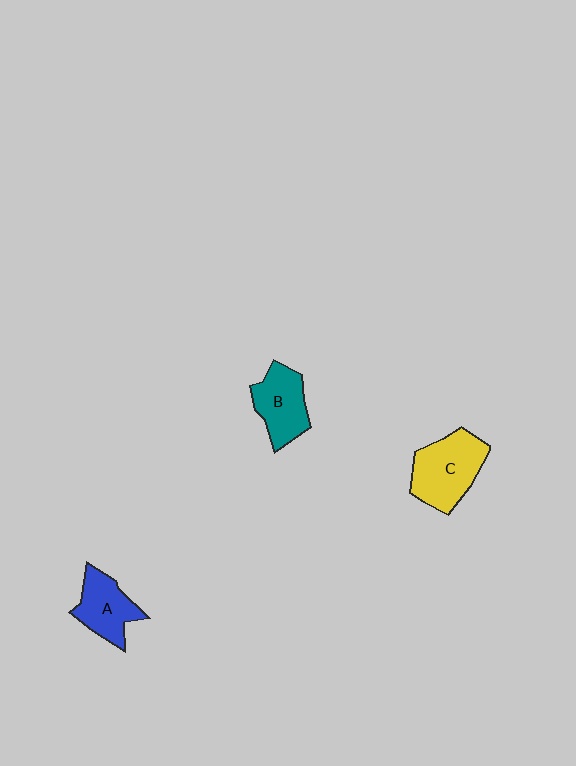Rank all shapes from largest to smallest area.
From largest to smallest: C (yellow), B (teal), A (blue).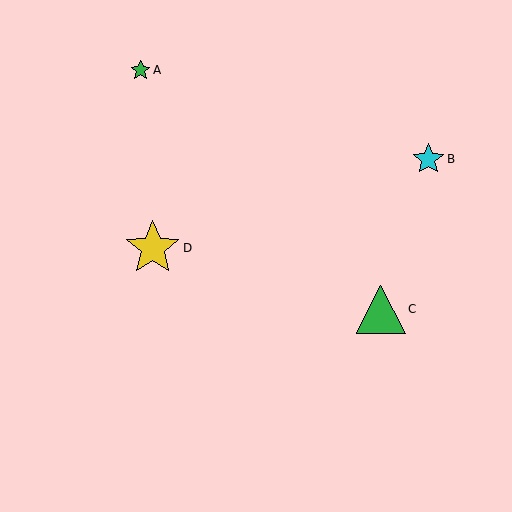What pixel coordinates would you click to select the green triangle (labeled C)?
Click at (381, 309) to select the green triangle C.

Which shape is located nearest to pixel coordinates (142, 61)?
The green star (labeled A) at (140, 70) is nearest to that location.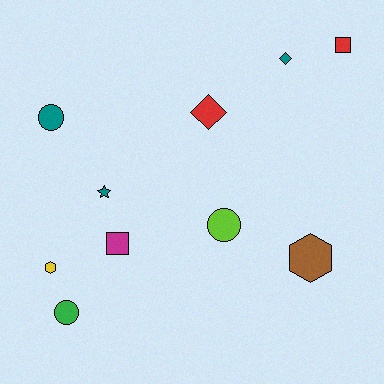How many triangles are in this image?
There are no triangles.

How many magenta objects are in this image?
There is 1 magenta object.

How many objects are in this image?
There are 10 objects.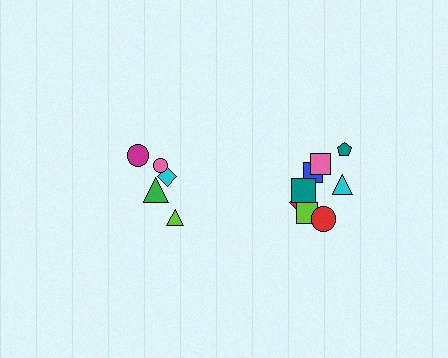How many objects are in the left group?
There are 5 objects.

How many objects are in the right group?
There are 8 objects.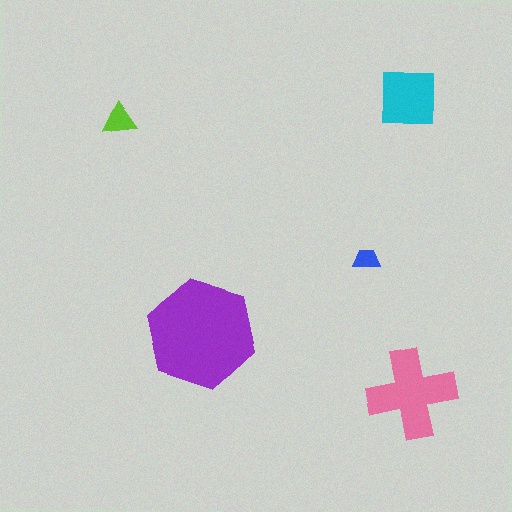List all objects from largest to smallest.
The purple hexagon, the pink cross, the cyan square, the lime triangle, the blue trapezoid.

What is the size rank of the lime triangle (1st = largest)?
4th.